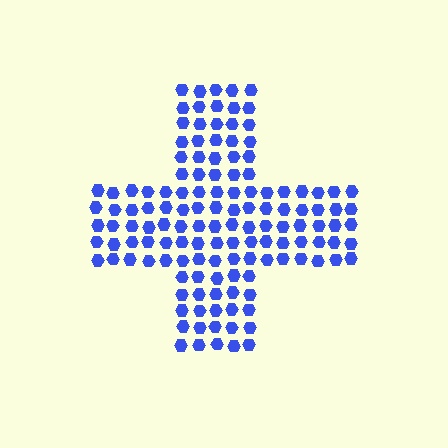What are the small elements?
The small elements are hexagons.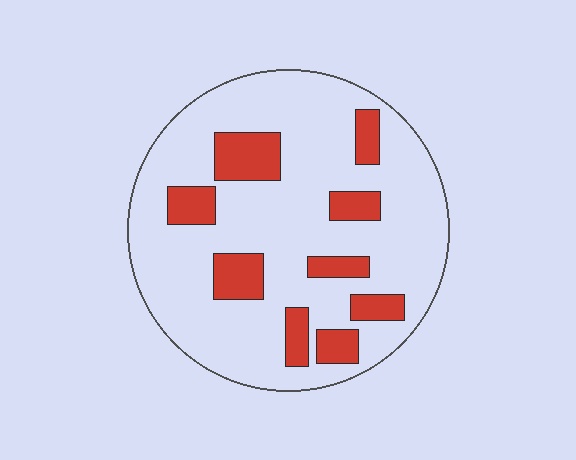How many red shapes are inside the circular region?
9.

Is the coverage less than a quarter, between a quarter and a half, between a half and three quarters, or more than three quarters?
Less than a quarter.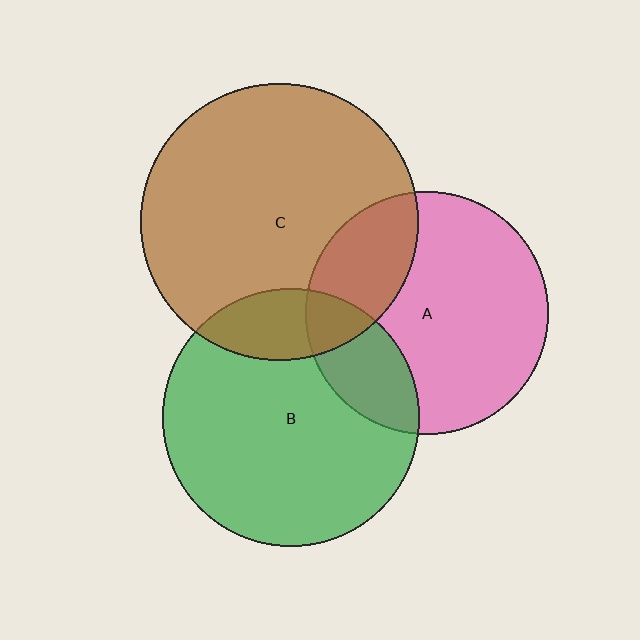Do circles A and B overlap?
Yes.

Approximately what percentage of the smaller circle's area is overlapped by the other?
Approximately 20%.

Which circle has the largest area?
Circle C (brown).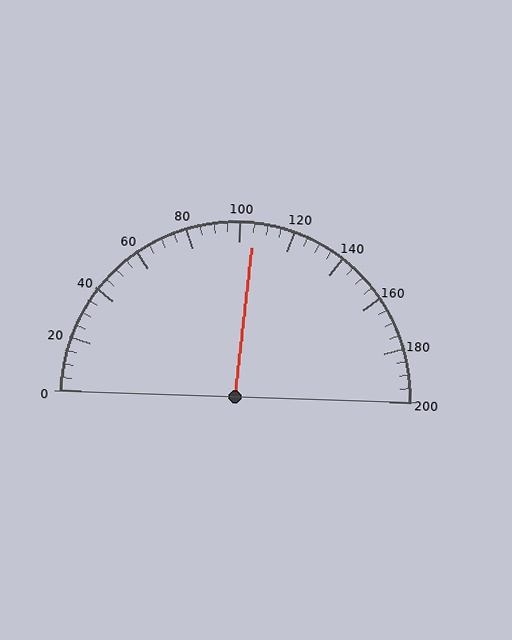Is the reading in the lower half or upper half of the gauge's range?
The reading is in the upper half of the range (0 to 200).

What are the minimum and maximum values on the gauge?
The gauge ranges from 0 to 200.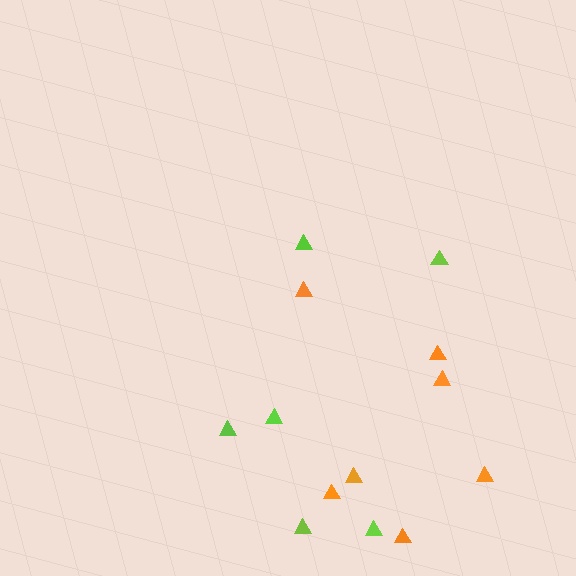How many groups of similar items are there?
There are 2 groups: one group of orange triangles (7) and one group of lime triangles (6).